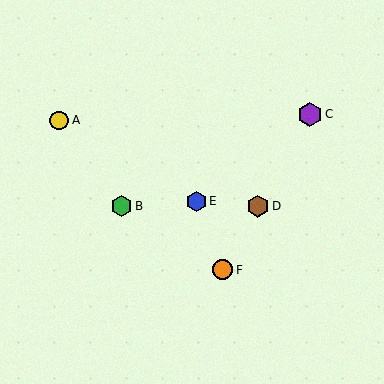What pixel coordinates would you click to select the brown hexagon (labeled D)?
Click at (258, 206) to select the brown hexagon D.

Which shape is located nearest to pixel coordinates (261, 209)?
The brown hexagon (labeled D) at (258, 206) is nearest to that location.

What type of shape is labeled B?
Shape B is a green hexagon.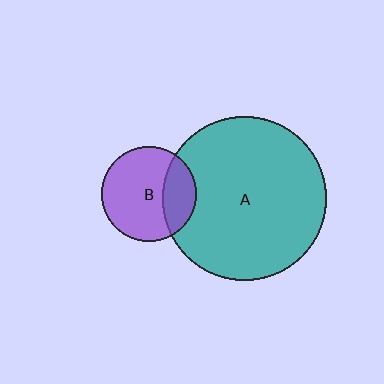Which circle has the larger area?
Circle A (teal).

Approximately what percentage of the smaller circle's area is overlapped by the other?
Approximately 25%.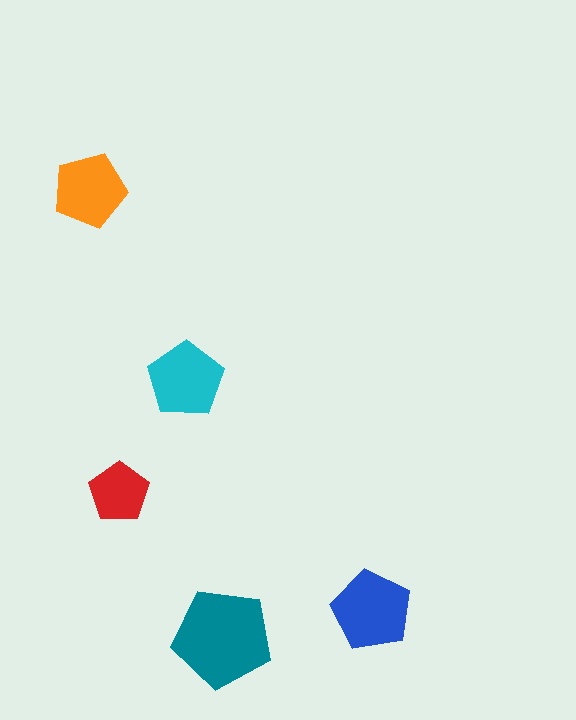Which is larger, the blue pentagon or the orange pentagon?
The blue one.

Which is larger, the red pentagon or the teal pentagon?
The teal one.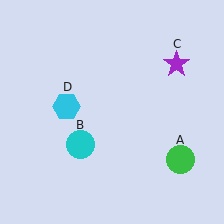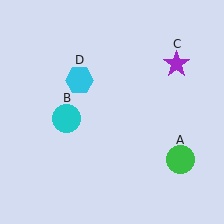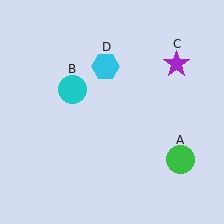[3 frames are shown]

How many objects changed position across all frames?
2 objects changed position: cyan circle (object B), cyan hexagon (object D).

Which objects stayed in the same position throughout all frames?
Green circle (object A) and purple star (object C) remained stationary.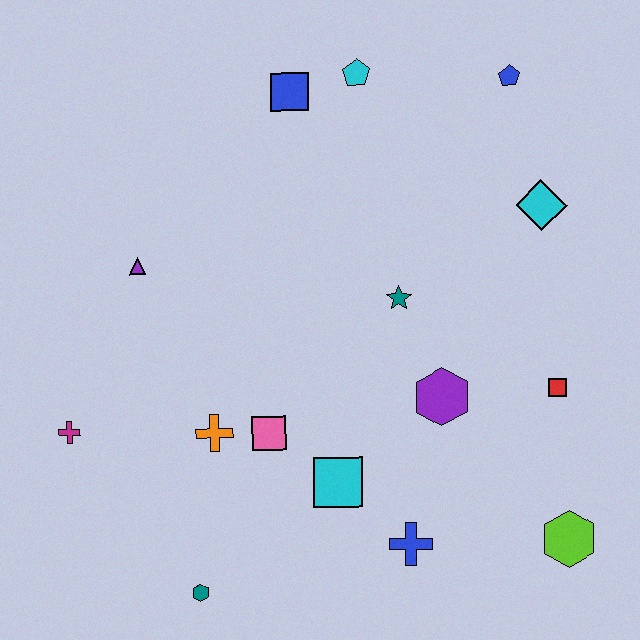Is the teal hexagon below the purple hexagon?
Yes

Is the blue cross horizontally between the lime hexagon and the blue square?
Yes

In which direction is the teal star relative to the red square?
The teal star is to the left of the red square.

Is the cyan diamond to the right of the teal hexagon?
Yes